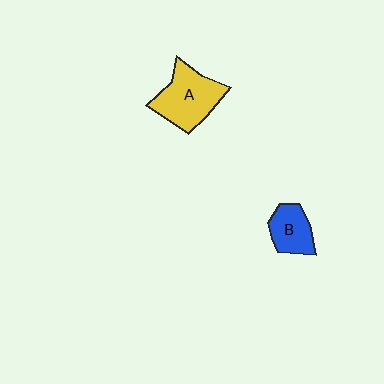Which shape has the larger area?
Shape A (yellow).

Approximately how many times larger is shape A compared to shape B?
Approximately 1.7 times.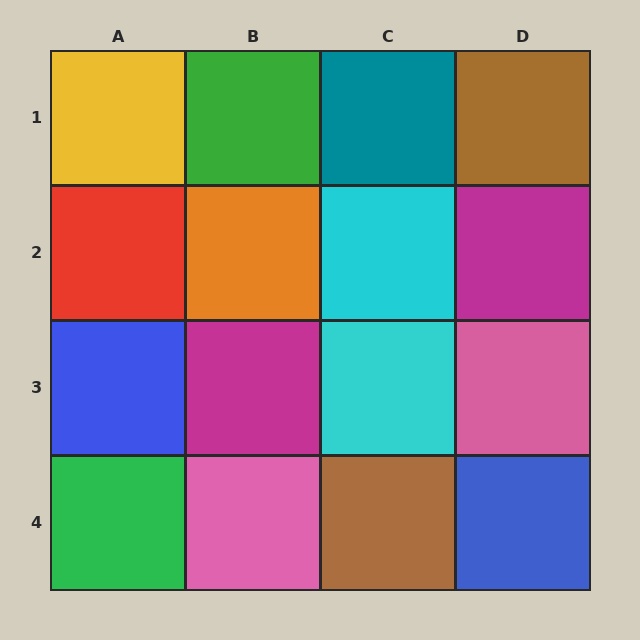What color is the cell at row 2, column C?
Cyan.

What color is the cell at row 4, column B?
Pink.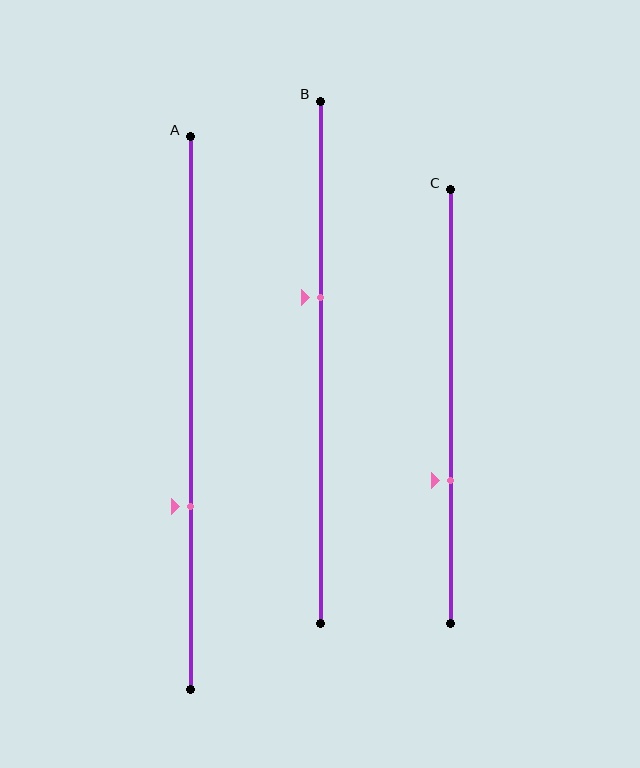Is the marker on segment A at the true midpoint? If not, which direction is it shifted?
No, the marker on segment A is shifted downward by about 17% of the segment length.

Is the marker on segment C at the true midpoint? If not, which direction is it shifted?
No, the marker on segment C is shifted downward by about 17% of the segment length.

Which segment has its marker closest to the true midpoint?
Segment B has its marker closest to the true midpoint.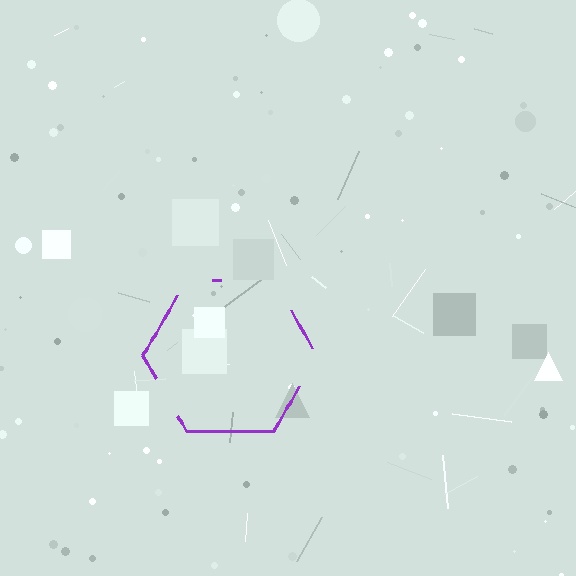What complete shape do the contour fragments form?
The contour fragments form a hexagon.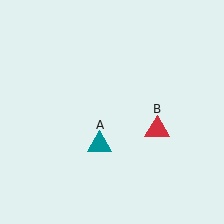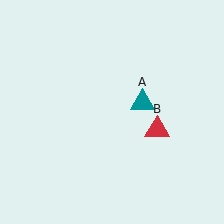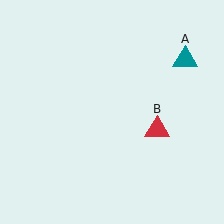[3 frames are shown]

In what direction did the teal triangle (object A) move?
The teal triangle (object A) moved up and to the right.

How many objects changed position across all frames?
1 object changed position: teal triangle (object A).